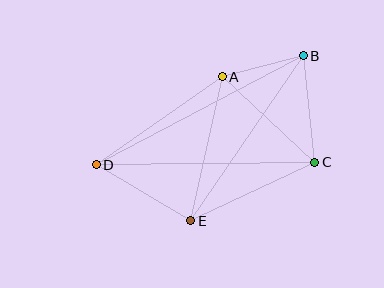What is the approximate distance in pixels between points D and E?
The distance between D and E is approximately 110 pixels.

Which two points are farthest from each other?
Points B and D are farthest from each other.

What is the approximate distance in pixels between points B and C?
The distance between B and C is approximately 107 pixels.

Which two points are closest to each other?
Points A and B are closest to each other.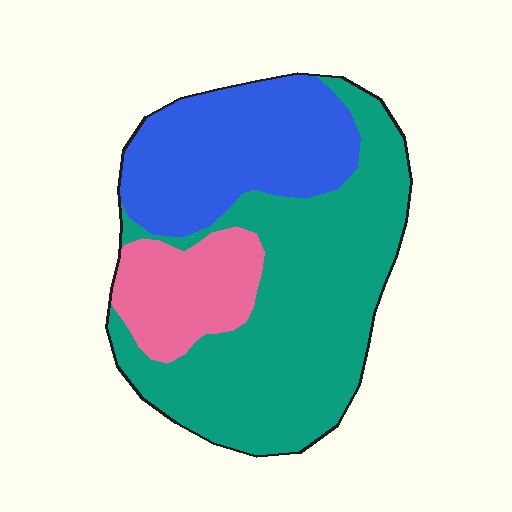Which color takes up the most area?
Teal, at roughly 55%.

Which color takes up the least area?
Pink, at roughly 15%.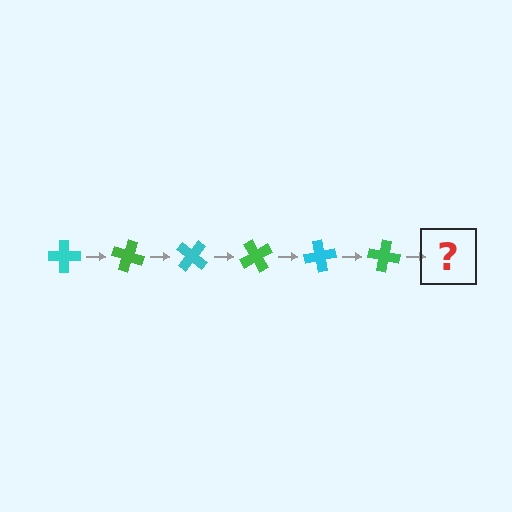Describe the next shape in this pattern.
It should be a cyan cross, rotated 120 degrees from the start.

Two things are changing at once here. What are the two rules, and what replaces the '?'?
The two rules are that it rotates 20 degrees each step and the color cycles through cyan and green. The '?' should be a cyan cross, rotated 120 degrees from the start.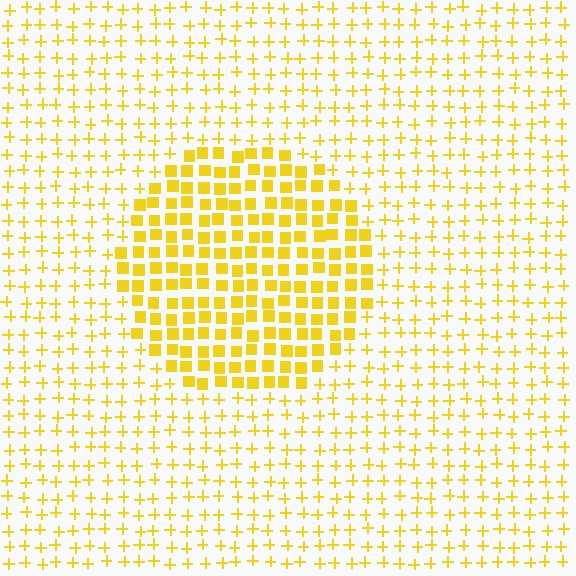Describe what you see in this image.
The image is filled with small yellow elements arranged in a uniform grid. A circle-shaped region contains squares, while the surrounding area contains plus signs. The boundary is defined purely by the change in element shape.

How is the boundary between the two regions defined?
The boundary is defined by a change in element shape: squares inside vs. plus signs outside. All elements share the same color and spacing.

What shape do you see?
I see a circle.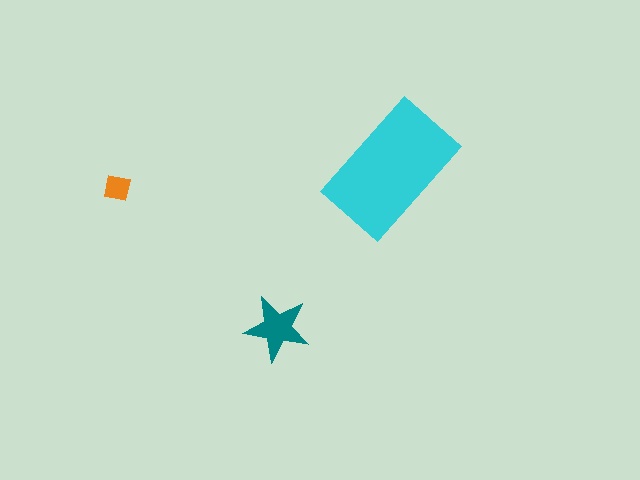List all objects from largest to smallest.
The cyan rectangle, the teal star, the orange square.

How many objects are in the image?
There are 3 objects in the image.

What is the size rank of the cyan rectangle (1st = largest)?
1st.